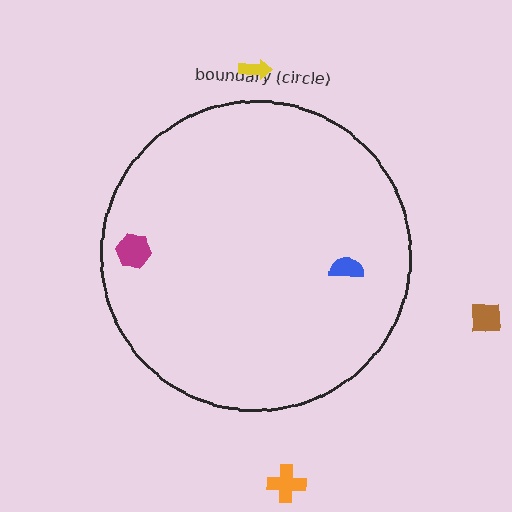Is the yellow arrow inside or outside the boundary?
Outside.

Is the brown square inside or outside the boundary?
Outside.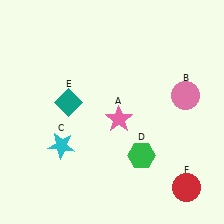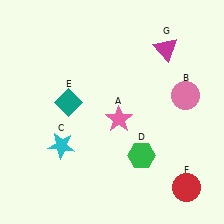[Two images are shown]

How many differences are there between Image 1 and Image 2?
There is 1 difference between the two images.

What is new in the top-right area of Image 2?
A magenta triangle (G) was added in the top-right area of Image 2.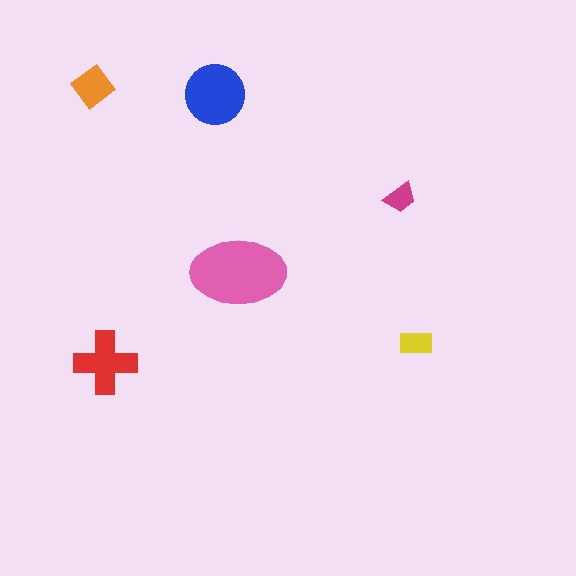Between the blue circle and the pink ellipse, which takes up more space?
The pink ellipse.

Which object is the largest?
The pink ellipse.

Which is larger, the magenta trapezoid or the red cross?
The red cross.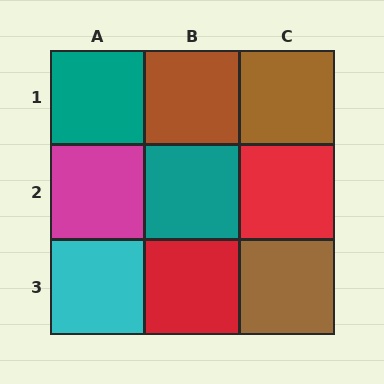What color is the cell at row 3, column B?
Red.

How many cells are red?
2 cells are red.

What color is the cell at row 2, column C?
Red.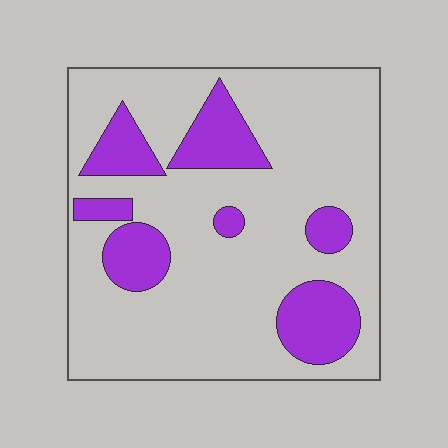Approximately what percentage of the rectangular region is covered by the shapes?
Approximately 20%.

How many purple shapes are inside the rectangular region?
7.